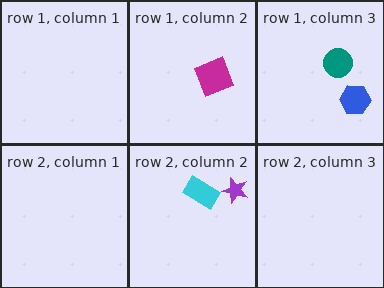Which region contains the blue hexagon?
The row 1, column 3 region.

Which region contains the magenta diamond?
The row 1, column 2 region.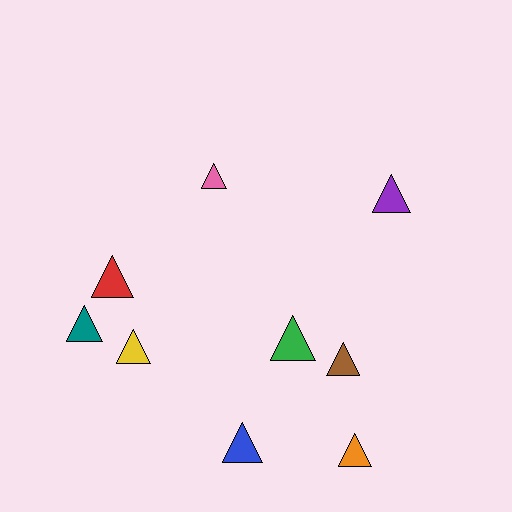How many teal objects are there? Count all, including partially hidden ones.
There is 1 teal object.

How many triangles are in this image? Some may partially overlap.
There are 9 triangles.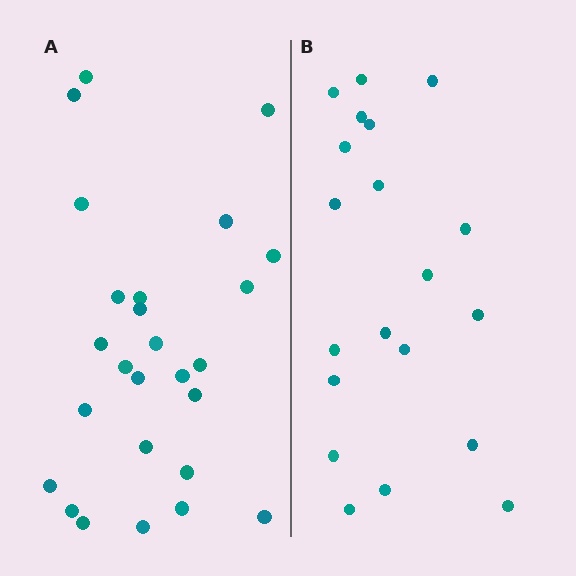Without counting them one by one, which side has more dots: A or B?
Region A (the left region) has more dots.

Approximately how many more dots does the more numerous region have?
Region A has about 6 more dots than region B.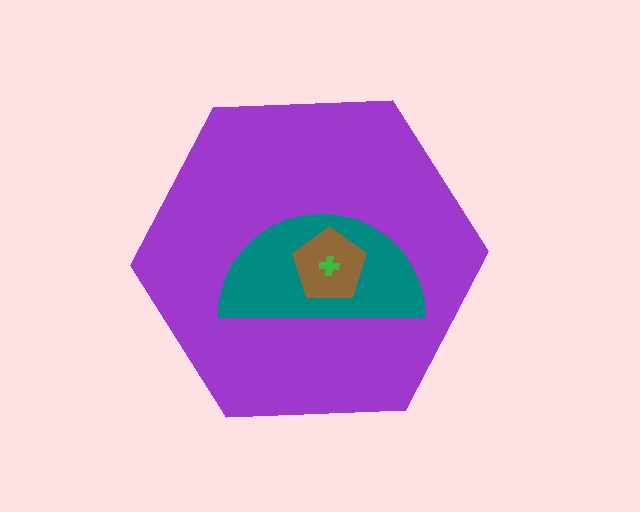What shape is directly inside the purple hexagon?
The teal semicircle.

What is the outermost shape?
The purple hexagon.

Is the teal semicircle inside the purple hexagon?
Yes.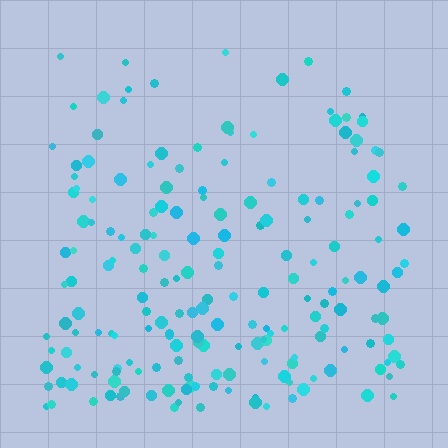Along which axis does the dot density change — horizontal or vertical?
Vertical.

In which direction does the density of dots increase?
From top to bottom, with the bottom side densest.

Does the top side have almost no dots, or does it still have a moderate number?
Still a moderate number, just noticeably fewer than the bottom.